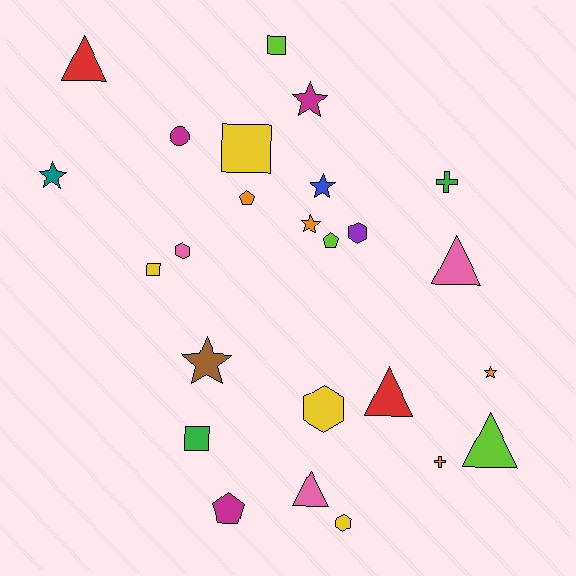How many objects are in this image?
There are 25 objects.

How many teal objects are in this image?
There is 1 teal object.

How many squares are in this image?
There are 4 squares.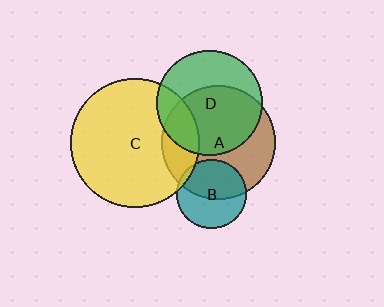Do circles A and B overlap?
Yes.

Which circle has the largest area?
Circle C (yellow).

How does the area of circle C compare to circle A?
Approximately 1.3 times.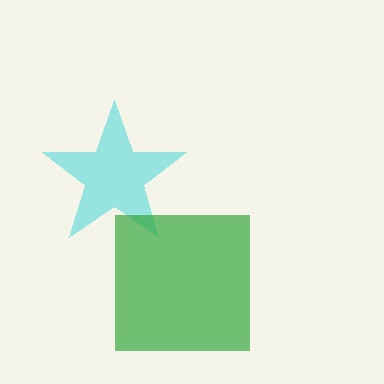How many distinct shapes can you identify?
There are 2 distinct shapes: a cyan star, a green square.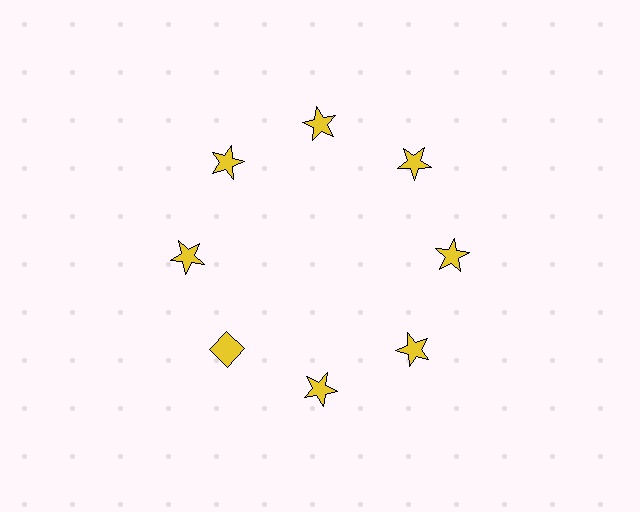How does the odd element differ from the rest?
It has a different shape: diamond instead of star.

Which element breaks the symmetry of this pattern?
The yellow diamond at roughly the 8 o'clock position breaks the symmetry. All other shapes are yellow stars.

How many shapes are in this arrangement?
There are 8 shapes arranged in a ring pattern.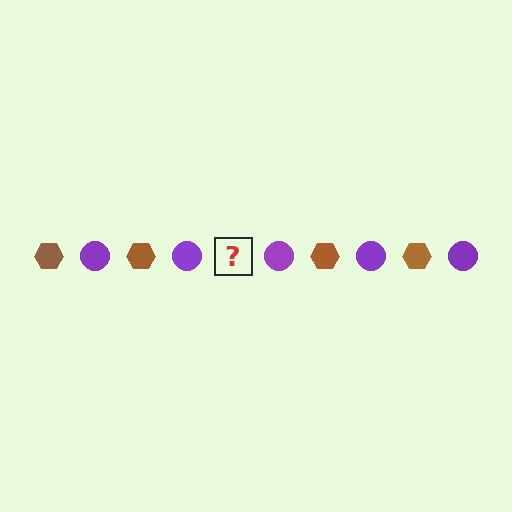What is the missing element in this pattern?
The missing element is a brown hexagon.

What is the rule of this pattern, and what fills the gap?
The rule is that the pattern alternates between brown hexagon and purple circle. The gap should be filled with a brown hexagon.